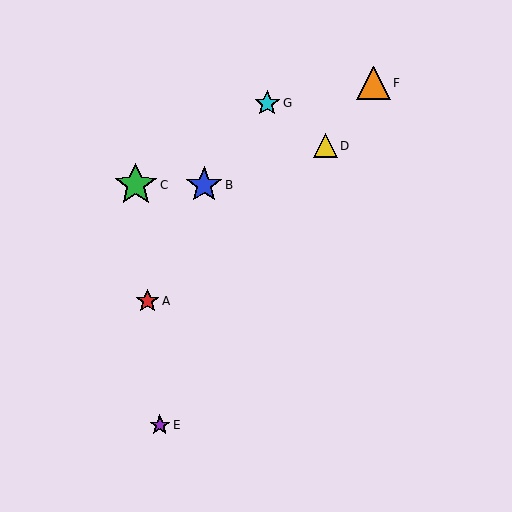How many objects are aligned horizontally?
2 objects (B, C) are aligned horizontally.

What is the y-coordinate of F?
Object F is at y≈83.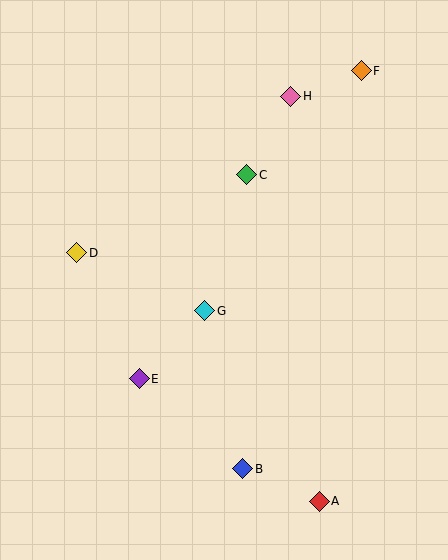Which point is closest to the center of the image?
Point G at (205, 311) is closest to the center.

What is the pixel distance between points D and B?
The distance between D and B is 272 pixels.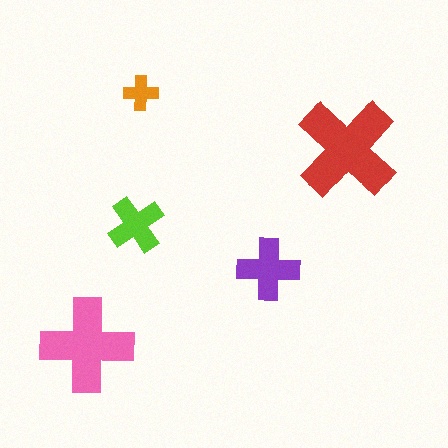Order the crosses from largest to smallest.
the red one, the pink one, the purple one, the lime one, the orange one.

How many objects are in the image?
There are 5 objects in the image.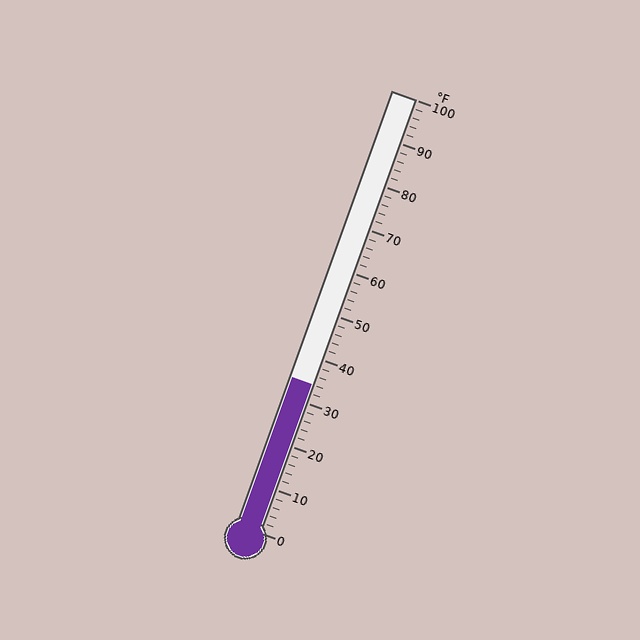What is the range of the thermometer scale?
The thermometer scale ranges from 0°F to 100°F.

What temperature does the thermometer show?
The thermometer shows approximately 34°F.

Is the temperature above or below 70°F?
The temperature is below 70°F.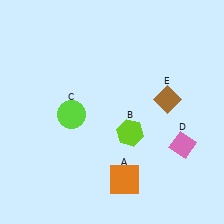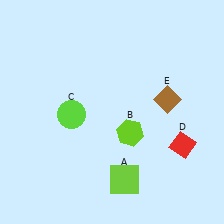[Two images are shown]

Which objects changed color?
A changed from orange to lime. D changed from pink to red.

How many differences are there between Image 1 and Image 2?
There are 2 differences between the two images.